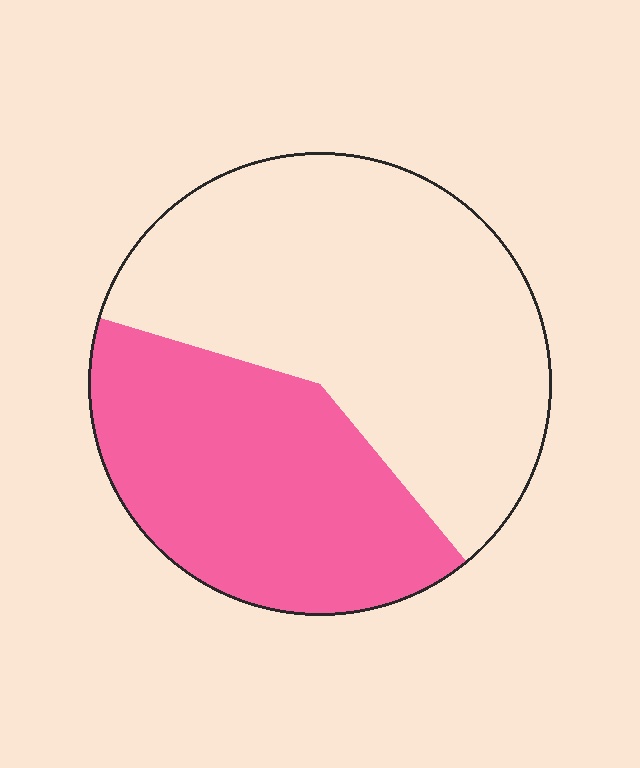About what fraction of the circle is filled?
About two fifths (2/5).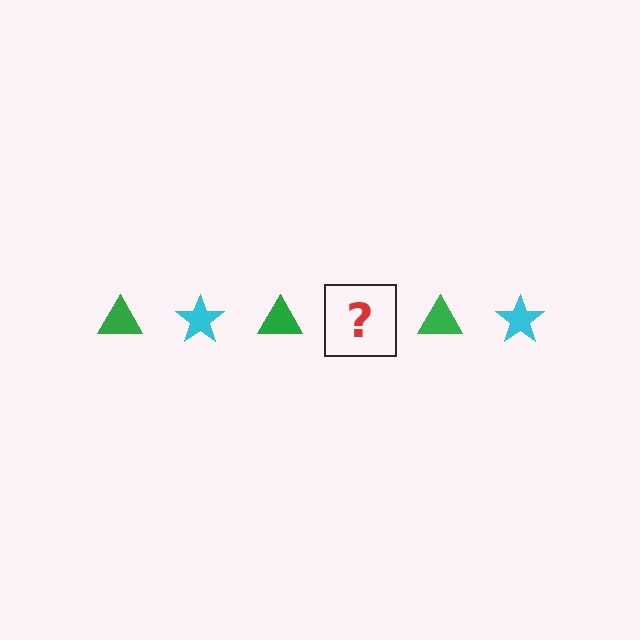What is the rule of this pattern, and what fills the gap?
The rule is that the pattern alternates between green triangle and cyan star. The gap should be filled with a cyan star.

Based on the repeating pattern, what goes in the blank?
The blank should be a cyan star.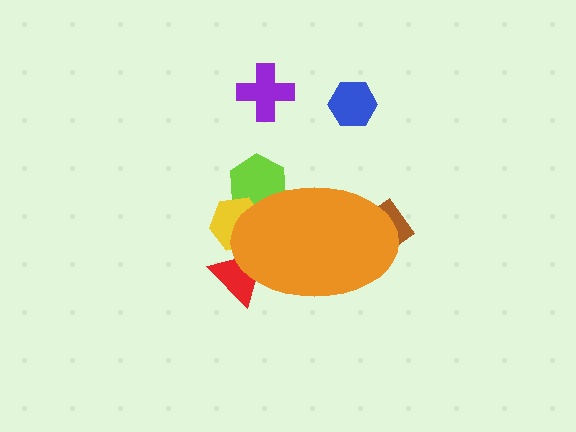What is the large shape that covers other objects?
An orange ellipse.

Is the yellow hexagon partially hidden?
Yes, the yellow hexagon is partially hidden behind the orange ellipse.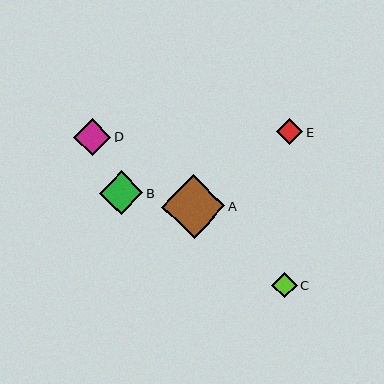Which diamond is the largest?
Diamond A is the largest with a size of approximately 63 pixels.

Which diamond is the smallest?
Diamond C is the smallest with a size of approximately 26 pixels.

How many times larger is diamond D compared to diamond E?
Diamond D is approximately 1.4 times the size of diamond E.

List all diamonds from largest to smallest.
From largest to smallest: A, B, D, E, C.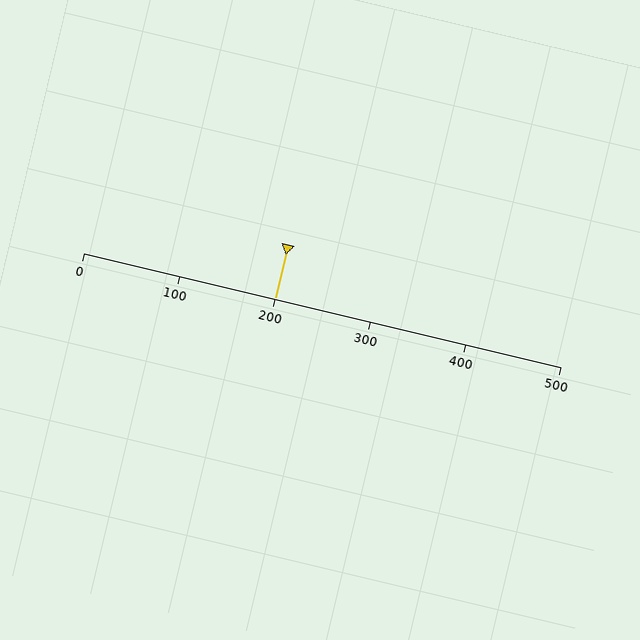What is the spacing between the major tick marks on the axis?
The major ticks are spaced 100 apart.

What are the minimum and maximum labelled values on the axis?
The axis runs from 0 to 500.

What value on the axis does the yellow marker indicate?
The marker indicates approximately 200.